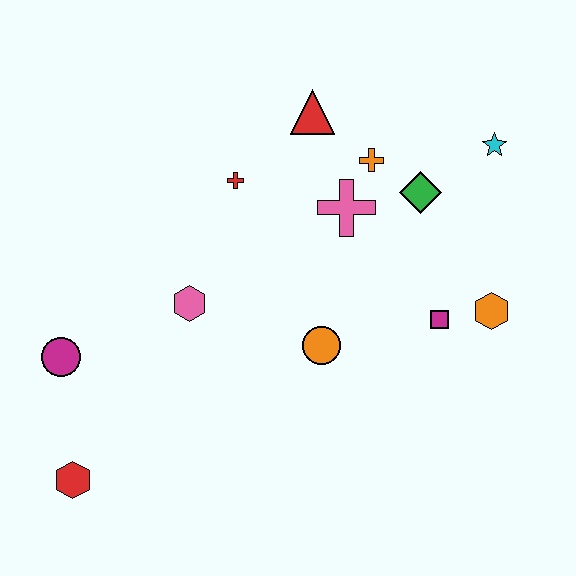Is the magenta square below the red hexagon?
No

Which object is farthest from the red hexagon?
The cyan star is farthest from the red hexagon.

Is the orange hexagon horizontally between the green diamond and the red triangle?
No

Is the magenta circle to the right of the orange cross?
No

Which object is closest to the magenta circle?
The red hexagon is closest to the magenta circle.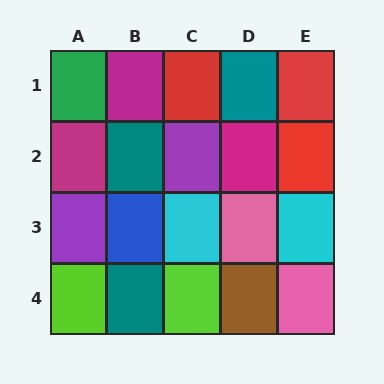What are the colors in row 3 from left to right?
Purple, blue, cyan, pink, cyan.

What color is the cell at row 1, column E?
Red.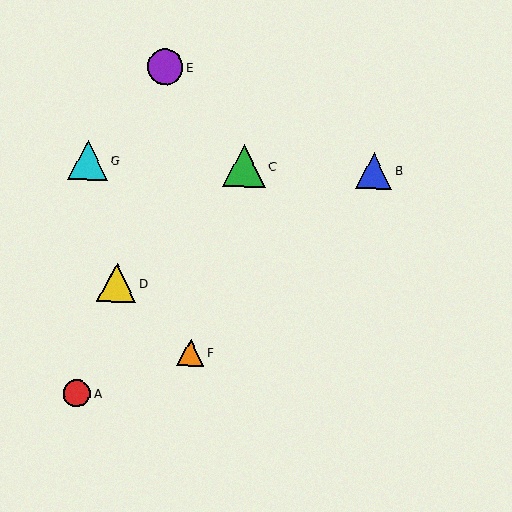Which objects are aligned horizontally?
Objects B, C, G are aligned horizontally.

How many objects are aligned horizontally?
3 objects (B, C, G) are aligned horizontally.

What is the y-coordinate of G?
Object G is at y≈160.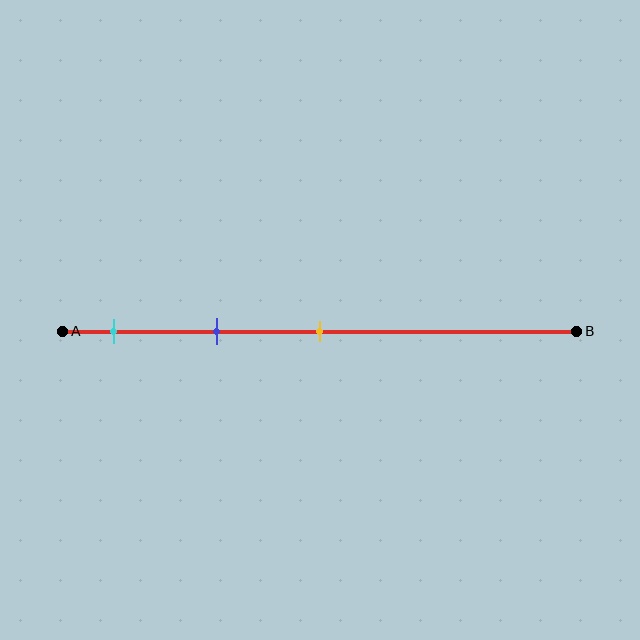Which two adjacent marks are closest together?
The cyan and blue marks are the closest adjacent pair.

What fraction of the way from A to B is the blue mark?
The blue mark is approximately 30% (0.3) of the way from A to B.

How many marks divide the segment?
There are 3 marks dividing the segment.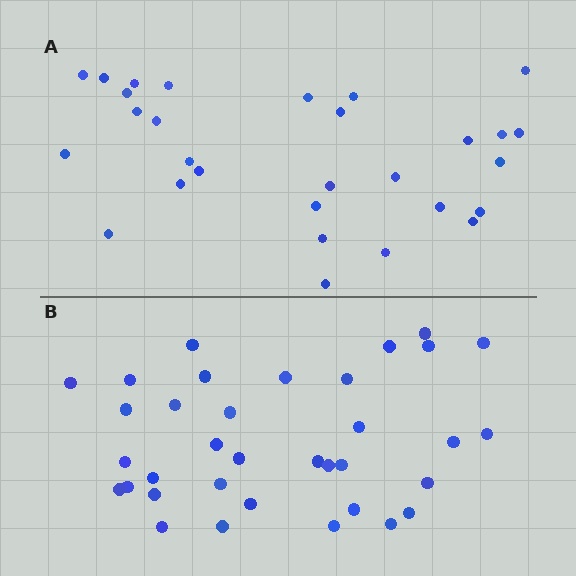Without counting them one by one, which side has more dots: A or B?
Region B (the bottom region) has more dots.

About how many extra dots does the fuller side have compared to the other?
Region B has about 6 more dots than region A.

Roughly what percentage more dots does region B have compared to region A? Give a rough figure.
About 20% more.